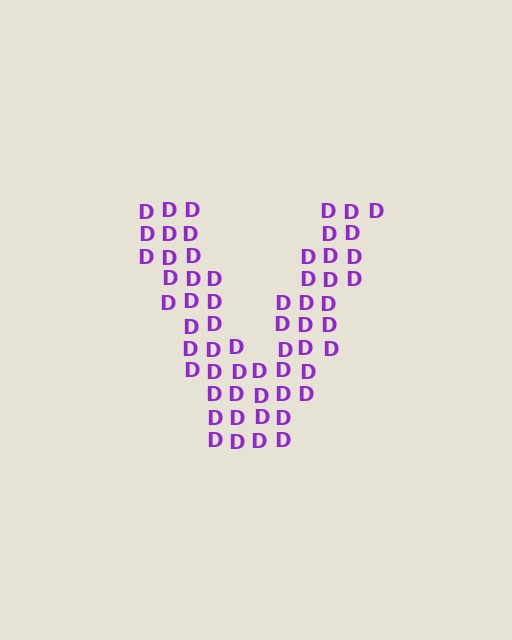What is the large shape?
The large shape is the letter V.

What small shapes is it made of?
It is made of small letter D's.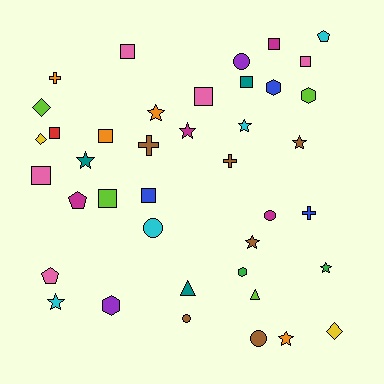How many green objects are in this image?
There are 2 green objects.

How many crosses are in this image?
There are 4 crosses.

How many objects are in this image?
There are 40 objects.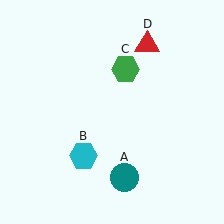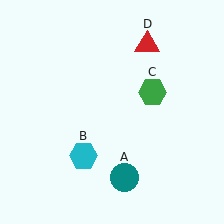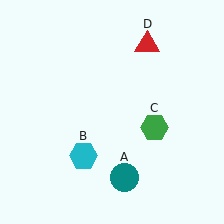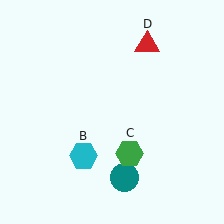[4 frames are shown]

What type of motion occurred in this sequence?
The green hexagon (object C) rotated clockwise around the center of the scene.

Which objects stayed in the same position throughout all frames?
Teal circle (object A) and cyan hexagon (object B) and red triangle (object D) remained stationary.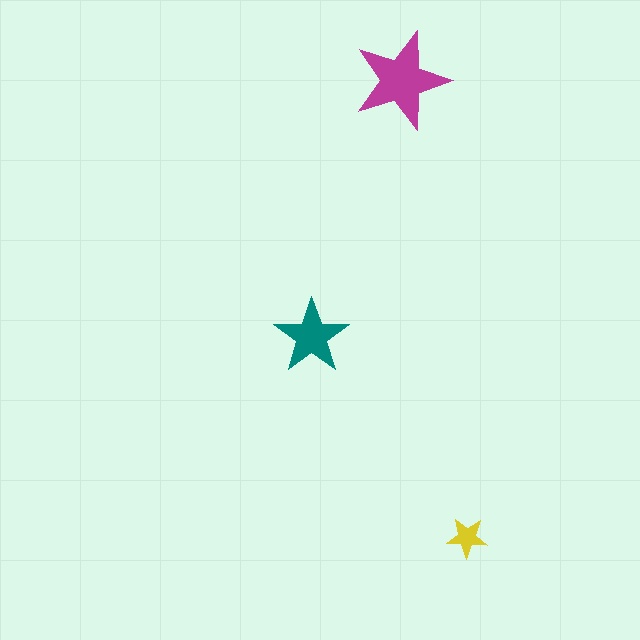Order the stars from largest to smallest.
the magenta one, the teal one, the yellow one.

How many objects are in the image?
There are 3 objects in the image.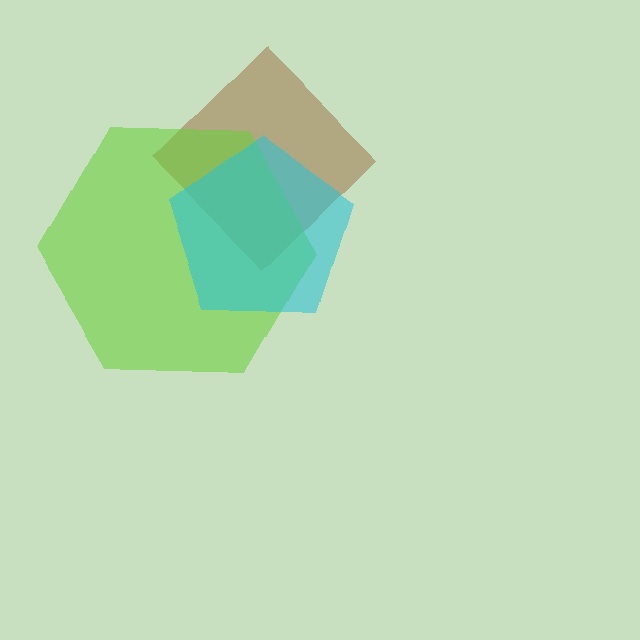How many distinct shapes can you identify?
There are 3 distinct shapes: a brown diamond, a lime hexagon, a cyan pentagon.